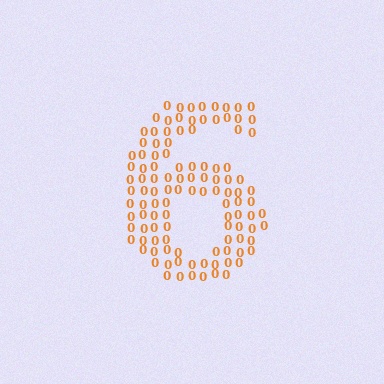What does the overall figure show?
The overall figure shows the digit 6.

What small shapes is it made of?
It is made of small digit 0's.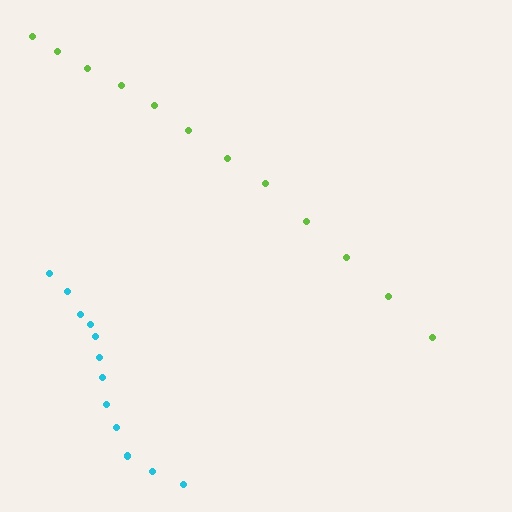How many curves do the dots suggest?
There are 2 distinct paths.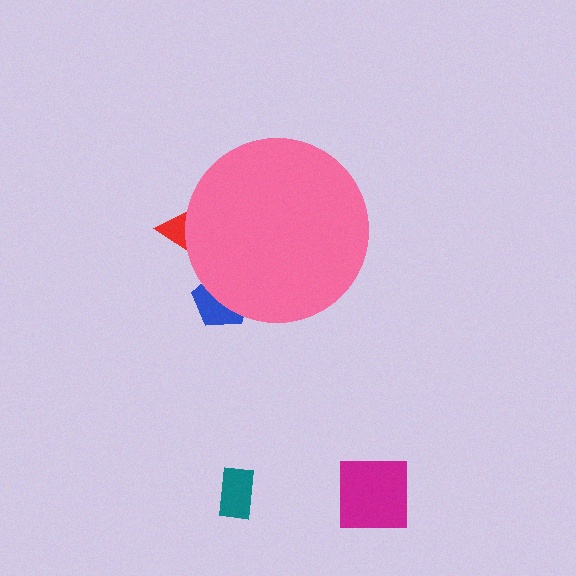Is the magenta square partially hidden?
No, the magenta square is fully visible.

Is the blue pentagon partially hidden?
Yes, the blue pentagon is partially hidden behind the pink circle.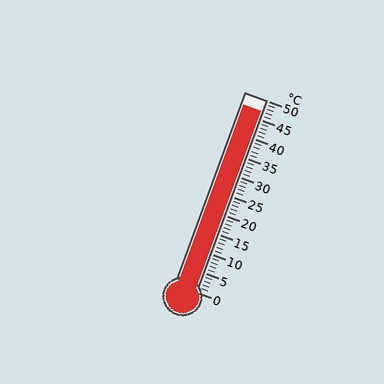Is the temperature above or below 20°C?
The temperature is above 20°C.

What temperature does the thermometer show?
The thermometer shows approximately 47°C.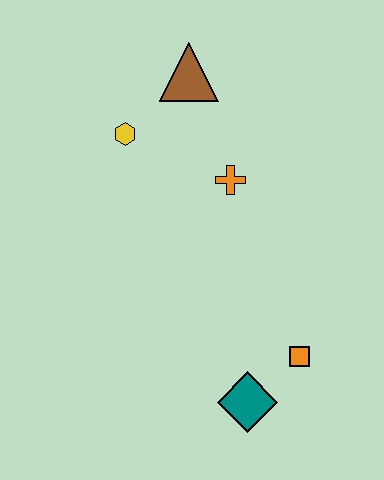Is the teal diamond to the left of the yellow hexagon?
No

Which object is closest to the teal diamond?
The orange square is closest to the teal diamond.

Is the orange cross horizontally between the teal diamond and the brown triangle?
Yes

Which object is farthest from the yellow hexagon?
The teal diamond is farthest from the yellow hexagon.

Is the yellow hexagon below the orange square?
No